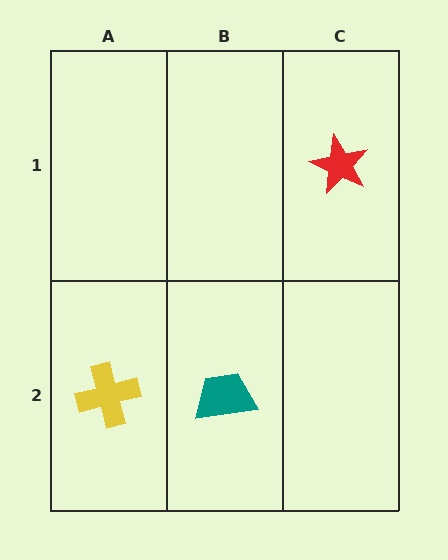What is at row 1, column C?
A red star.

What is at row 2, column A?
A yellow cross.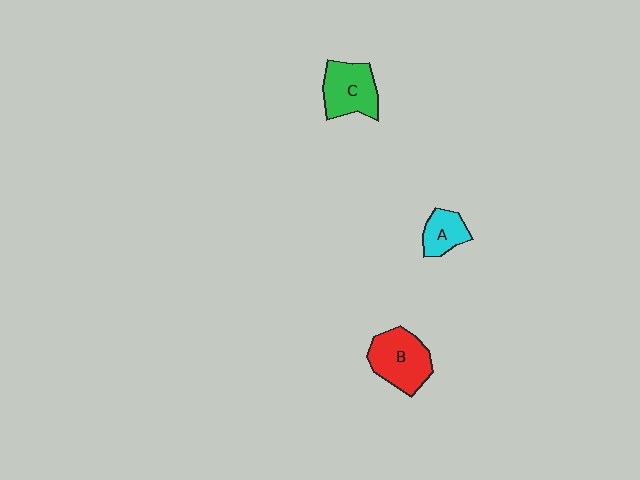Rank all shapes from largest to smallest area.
From largest to smallest: B (red), C (green), A (cyan).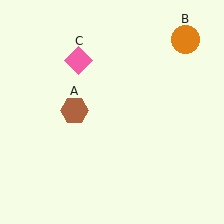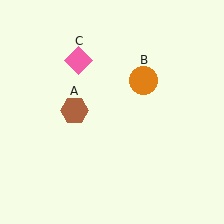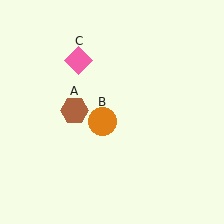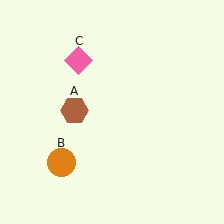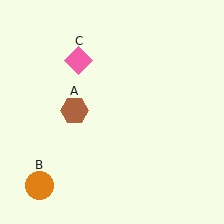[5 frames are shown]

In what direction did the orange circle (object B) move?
The orange circle (object B) moved down and to the left.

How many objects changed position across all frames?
1 object changed position: orange circle (object B).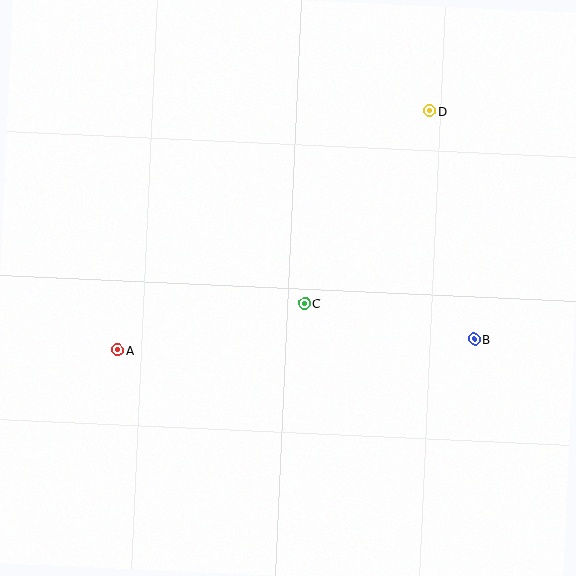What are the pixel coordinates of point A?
Point A is at (118, 350).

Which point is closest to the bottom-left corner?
Point A is closest to the bottom-left corner.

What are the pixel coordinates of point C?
Point C is at (304, 303).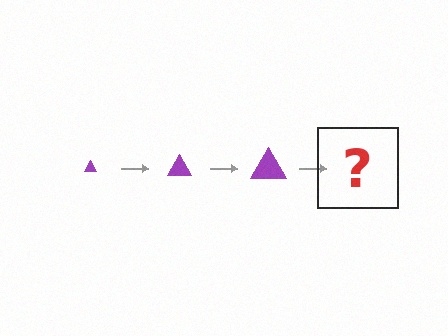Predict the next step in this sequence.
The next step is a purple triangle, larger than the previous one.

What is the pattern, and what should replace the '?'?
The pattern is that the triangle gets progressively larger each step. The '?' should be a purple triangle, larger than the previous one.